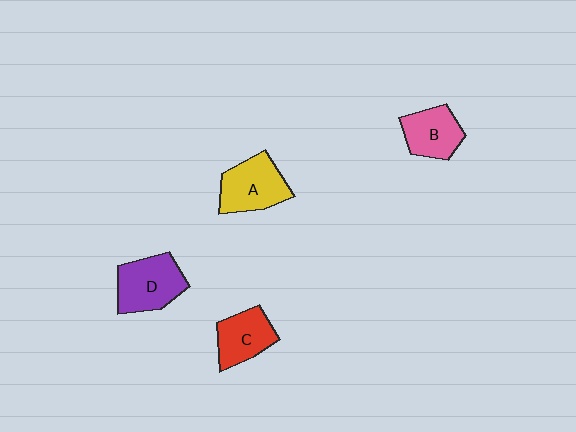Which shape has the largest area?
Shape D (purple).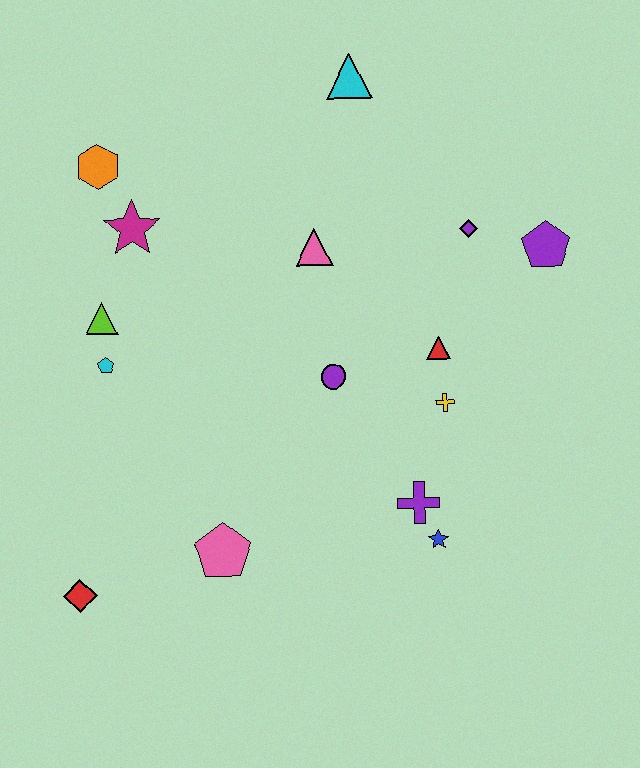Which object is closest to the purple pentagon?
The purple diamond is closest to the purple pentagon.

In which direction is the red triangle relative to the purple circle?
The red triangle is to the right of the purple circle.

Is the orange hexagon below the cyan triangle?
Yes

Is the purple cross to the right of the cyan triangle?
Yes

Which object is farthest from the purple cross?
The orange hexagon is farthest from the purple cross.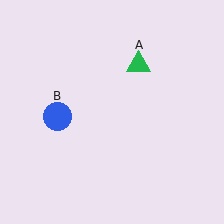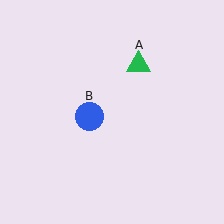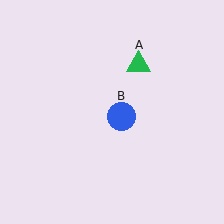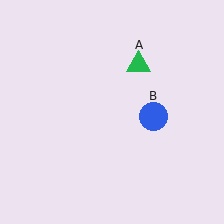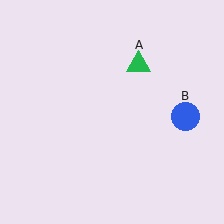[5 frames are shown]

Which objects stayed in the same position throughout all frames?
Green triangle (object A) remained stationary.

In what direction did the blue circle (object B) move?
The blue circle (object B) moved right.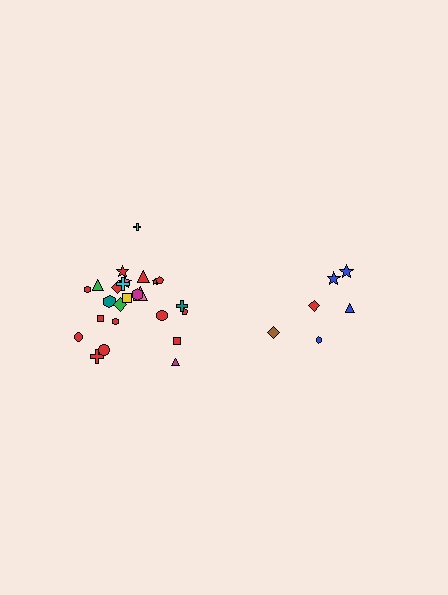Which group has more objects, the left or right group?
The left group.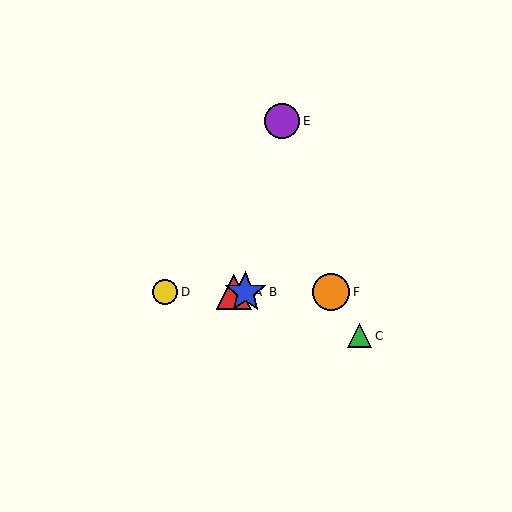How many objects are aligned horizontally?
4 objects (A, B, D, F) are aligned horizontally.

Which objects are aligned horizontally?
Objects A, B, D, F are aligned horizontally.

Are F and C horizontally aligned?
No, F is at y≈292 and C is at y≈336.